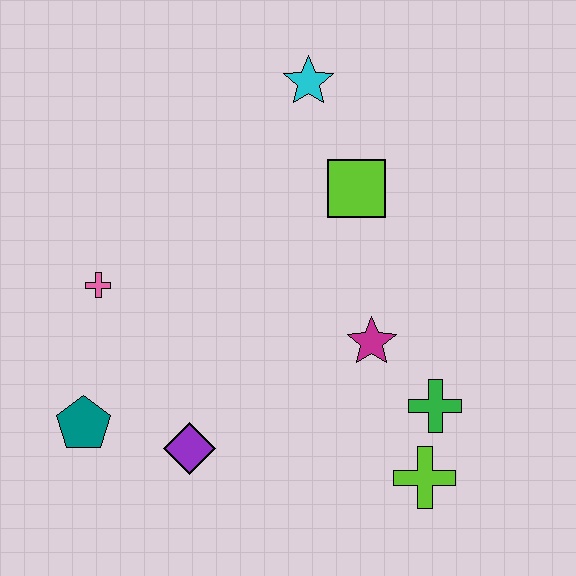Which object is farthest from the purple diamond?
The cyan star is farthest from the purple diamond.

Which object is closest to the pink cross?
The teal pentagon is closest to the pink cross.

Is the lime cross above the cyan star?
No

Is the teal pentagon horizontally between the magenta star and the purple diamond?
No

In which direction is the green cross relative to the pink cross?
The green cross is to the right of the pink cross.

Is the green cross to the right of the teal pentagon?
Yes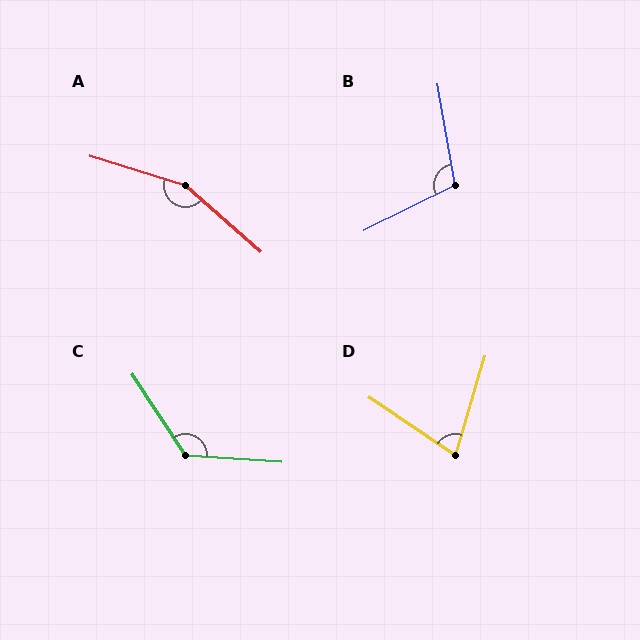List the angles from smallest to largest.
D (72°), B (106°), C (127°), A (155°).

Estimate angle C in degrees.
Approximately 127 degrees.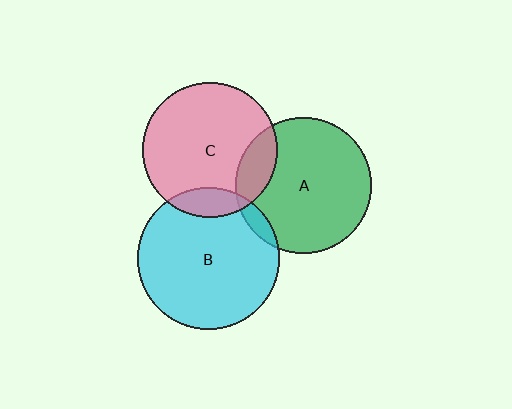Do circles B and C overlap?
Yes.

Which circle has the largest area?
Circle B (cyan).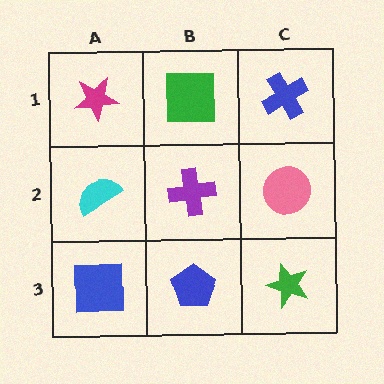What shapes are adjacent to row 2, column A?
A magenta star (row 1, column A), a blue square (row 3, column A), a purple cross (row 2, column B).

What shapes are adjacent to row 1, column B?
A purple cross (row 2, column B), a magenta star (row 1, column A), a blue cross (row 1, column C).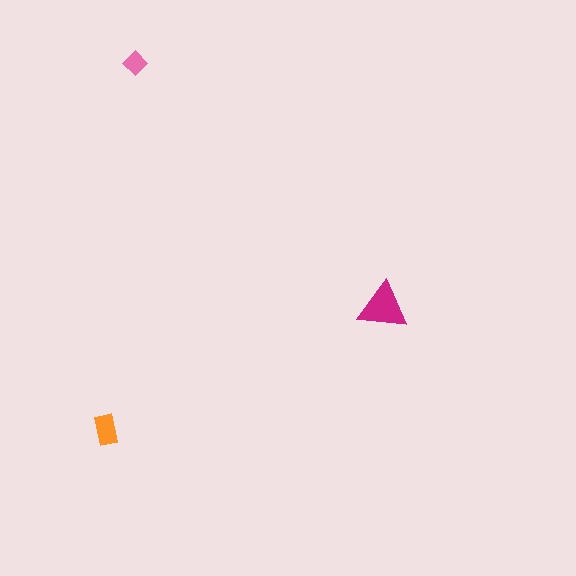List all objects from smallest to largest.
The pink diamond, the orange rectangle, the magenta triangle.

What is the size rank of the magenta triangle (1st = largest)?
1st.